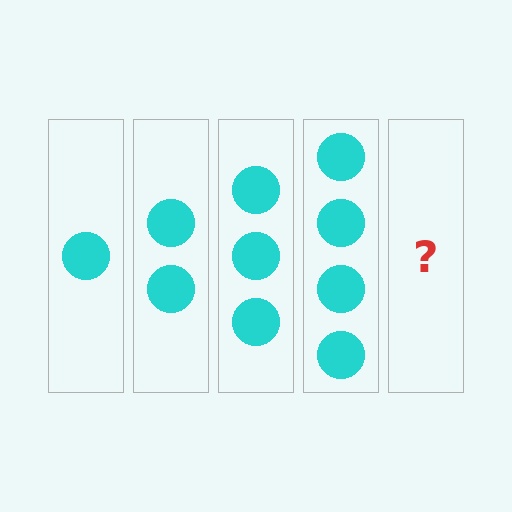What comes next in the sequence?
The next element should be 5 circles.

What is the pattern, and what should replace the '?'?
The pattern is that each step adds one more circle. The '?' should be 5 circles.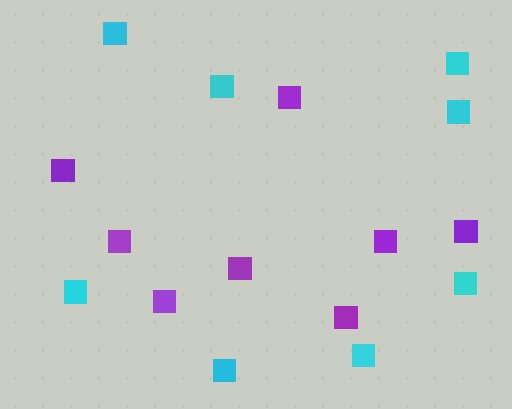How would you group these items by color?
There are 2 groups: one group of purple squares (8) and one group of cyan squares (8).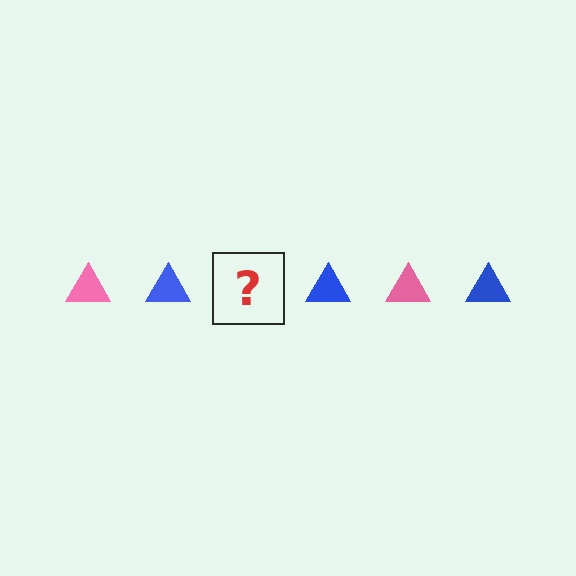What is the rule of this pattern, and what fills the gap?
The rule is that the pattern cycles through pink, blue triangles. The gap should be filled with a pink triangle.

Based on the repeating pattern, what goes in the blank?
The blank should be a pink triangle.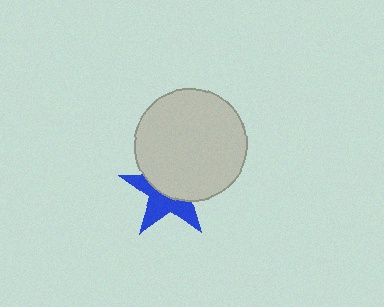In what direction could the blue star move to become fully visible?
The blue star could move down. That would shift it out from behind the light gray circle entirely.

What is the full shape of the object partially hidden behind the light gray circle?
The partially hidden object is a blue star.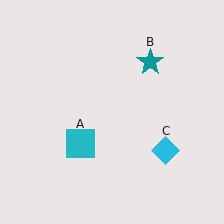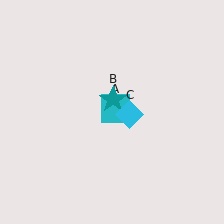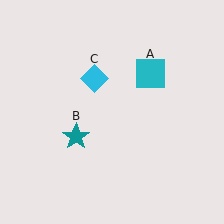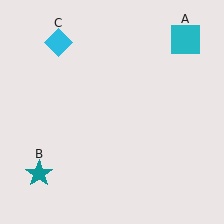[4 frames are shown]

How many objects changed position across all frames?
3 objects changed position: cyan square (object A), teal star (object B), cyan diamond (object C).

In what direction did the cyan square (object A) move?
The cyan square (object A) moved up and to the right.